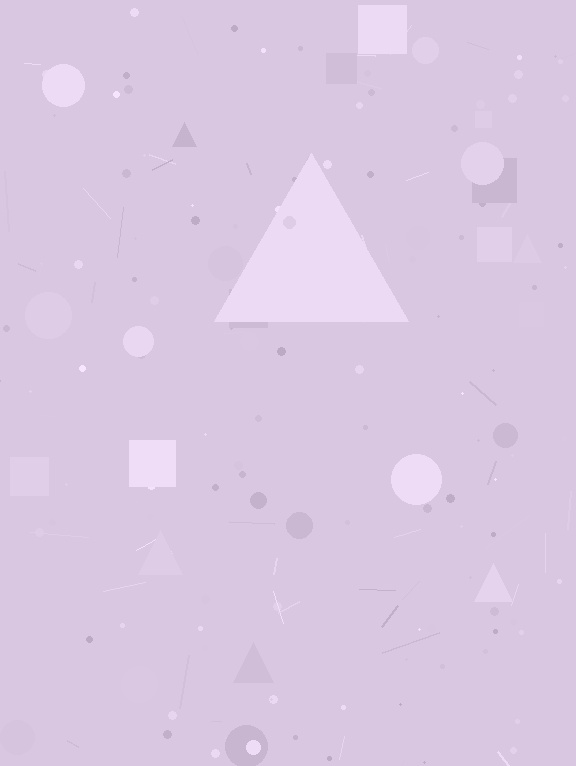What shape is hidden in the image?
A triangle is hidden in the image.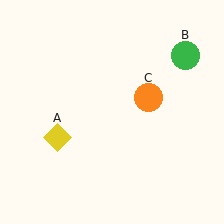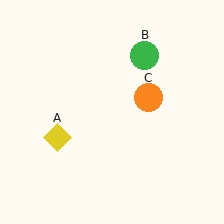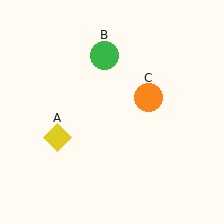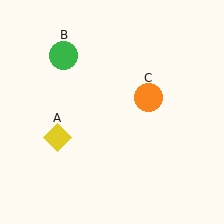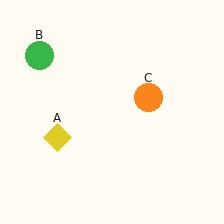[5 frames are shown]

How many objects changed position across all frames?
1 object changed position: green circle (object B).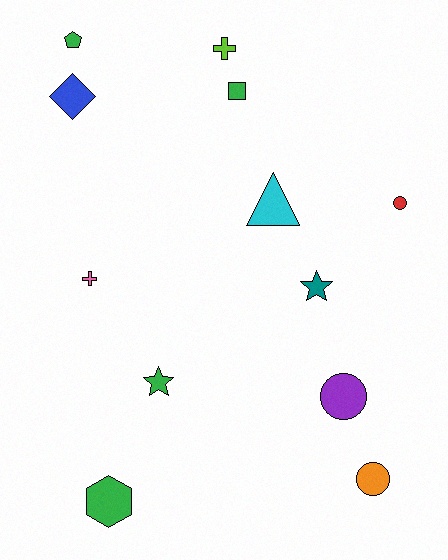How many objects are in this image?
There are 12 objects.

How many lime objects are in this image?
There is 1 lime object.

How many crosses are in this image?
There are 2 crosses.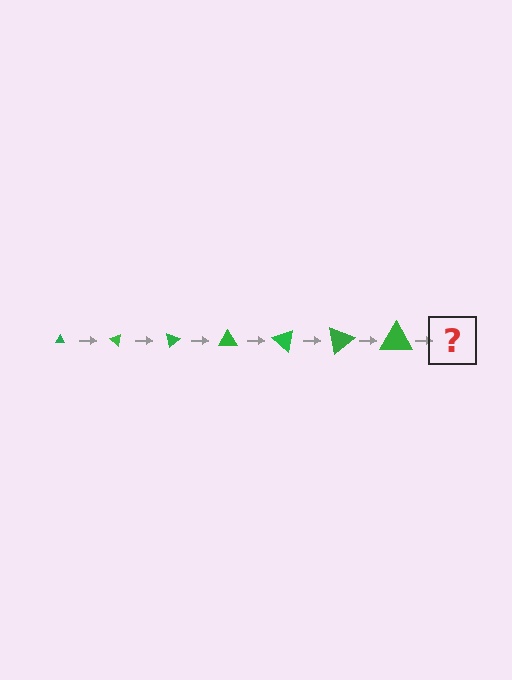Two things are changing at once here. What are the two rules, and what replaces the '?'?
The two rules are that the triangle grows larger each step and it rotates 40 degrees each step. The '?' should be a triangle, larger than the previous one and rotated 280 degrees from the start.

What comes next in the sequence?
The next element should be a triangle, larger than the previous one and rotated 280 degrees from the start.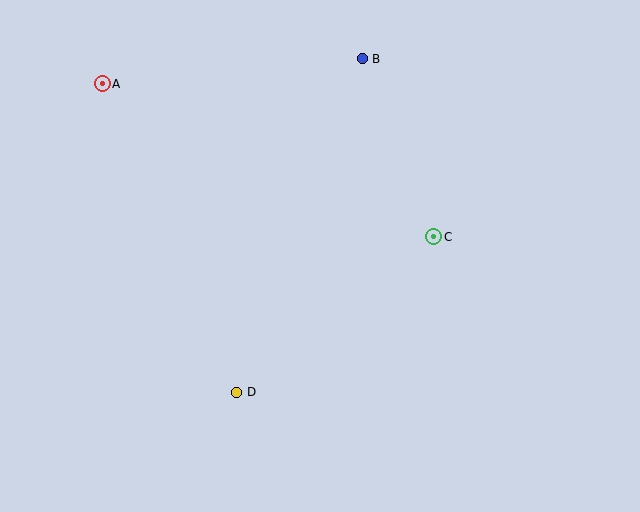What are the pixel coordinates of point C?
Point C is at (434, 237).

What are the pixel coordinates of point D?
Point D is at (237, 392).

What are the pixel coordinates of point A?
Point A is at (102, 84).